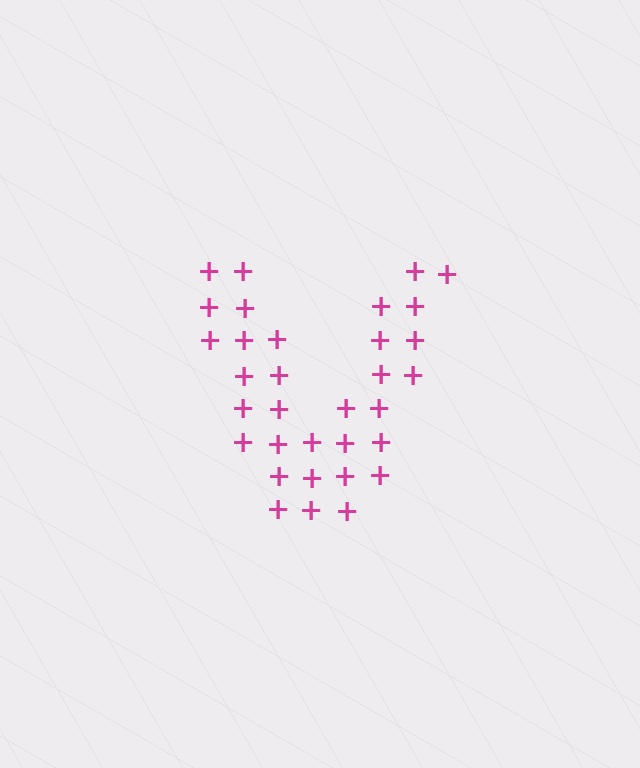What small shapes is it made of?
It is made of small plus signs.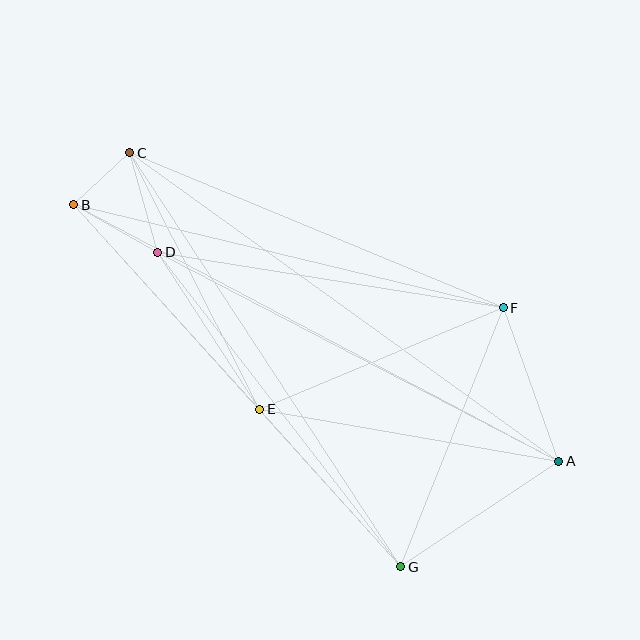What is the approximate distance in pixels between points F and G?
The distance between F and G is approximately 279 pixels.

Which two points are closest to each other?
Points B and C are closest to each other.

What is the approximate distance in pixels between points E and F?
The distance between E and F is approximately 264 pixels.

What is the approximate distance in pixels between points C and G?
The distance between C and G is approximately 495 pixels.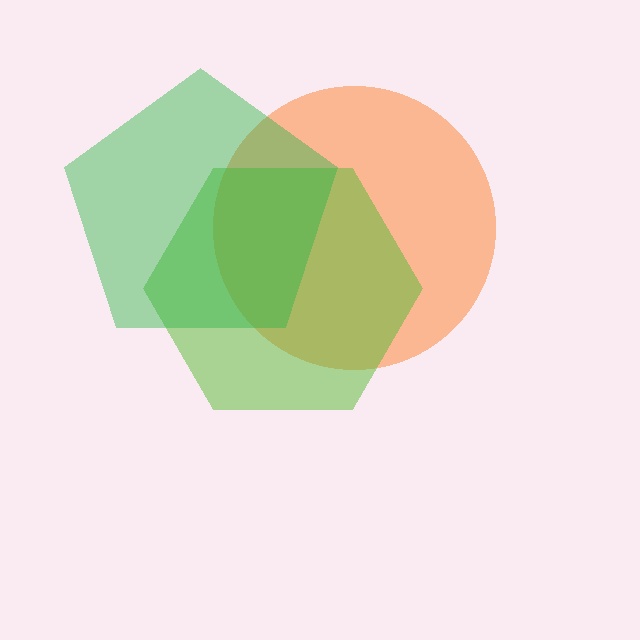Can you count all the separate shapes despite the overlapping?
Yes, there are 3 separate shapes.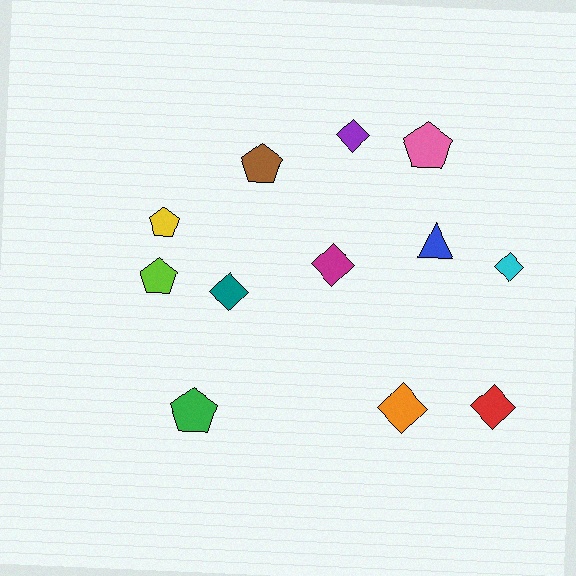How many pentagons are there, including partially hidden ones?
There are 5 pentagons.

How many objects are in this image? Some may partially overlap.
There are 12 objects.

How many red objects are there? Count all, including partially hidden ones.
There is 1 red object.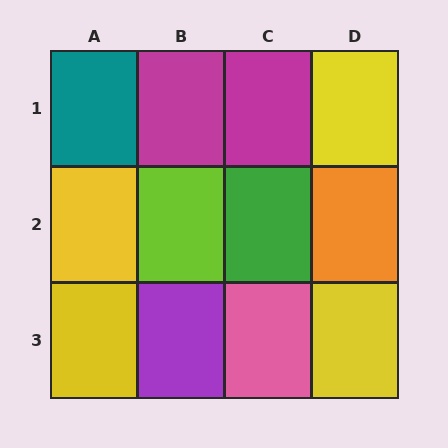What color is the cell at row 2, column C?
Green.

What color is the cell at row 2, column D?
Orange.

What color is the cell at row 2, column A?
Yellow.